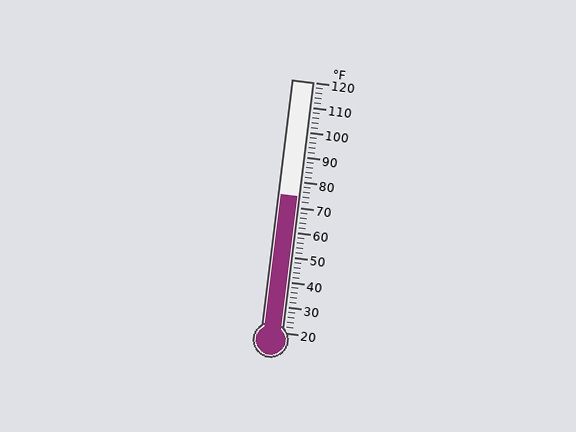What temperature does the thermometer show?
The thermometer shows approximately 74°F.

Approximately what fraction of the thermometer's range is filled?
The thermometer is filled to approximately 55% of its range.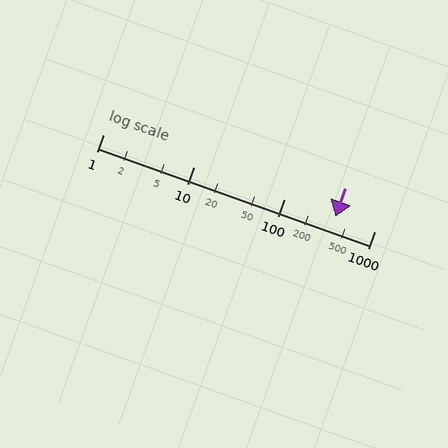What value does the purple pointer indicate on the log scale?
The pointer indicates approximately 370.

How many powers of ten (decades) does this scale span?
The scale spans 3 decades, from 1 to 1000.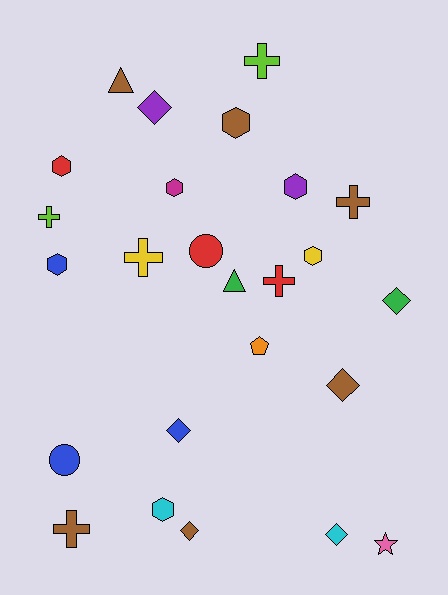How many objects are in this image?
There are 25 objects.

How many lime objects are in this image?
There are 2 lime objects.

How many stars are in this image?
There is 1 star.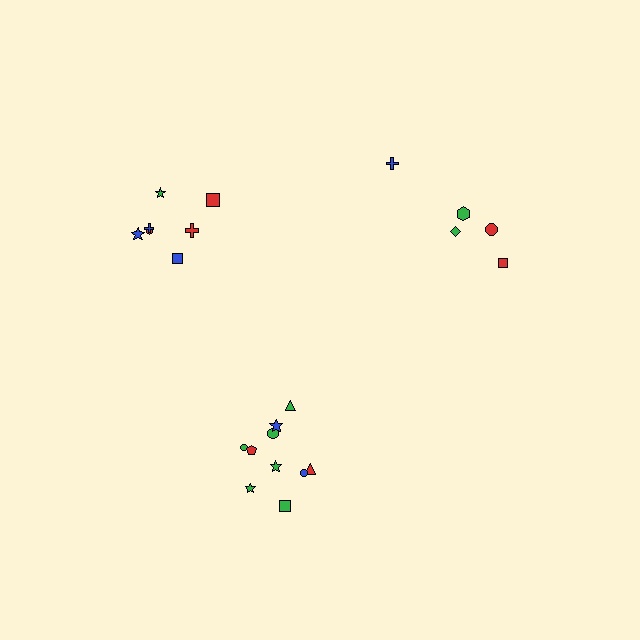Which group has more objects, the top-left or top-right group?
The top-left group.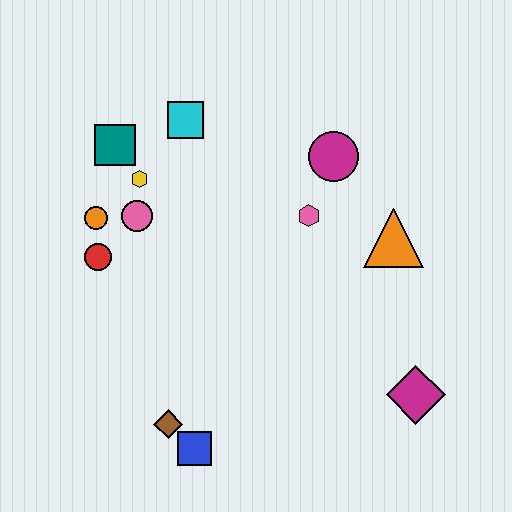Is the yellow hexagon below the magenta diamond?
No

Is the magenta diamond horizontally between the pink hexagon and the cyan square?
No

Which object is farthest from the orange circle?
The magenta diamond is farthest from the orange circle.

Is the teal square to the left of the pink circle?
Yes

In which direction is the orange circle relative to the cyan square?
The orange circle is below the cyan square.